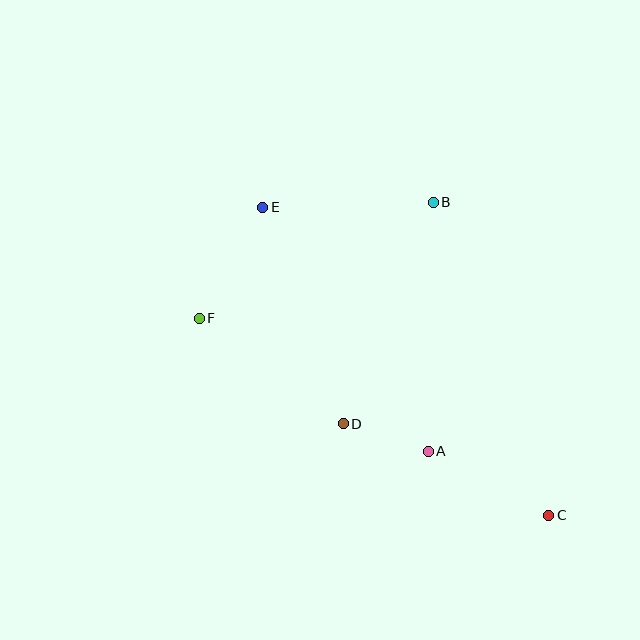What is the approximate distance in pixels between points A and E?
The distance between A and E is approximately 295 pixels.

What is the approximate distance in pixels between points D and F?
The distance between D and F is approximately 178 pixels.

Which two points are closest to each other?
Points A and D are closest to each other.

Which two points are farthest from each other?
Points C and E are farthest from each other.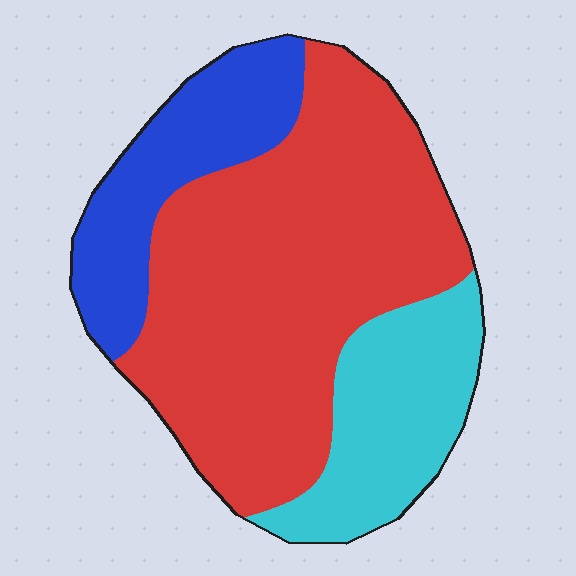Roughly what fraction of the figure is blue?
Blue takes up about one fifth (1/5) of the figure.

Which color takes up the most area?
Red, at roughly 60%.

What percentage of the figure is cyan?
Cyan takes up about one fifth (1/5) of the figure.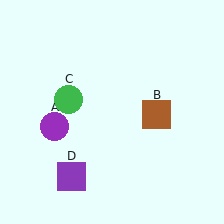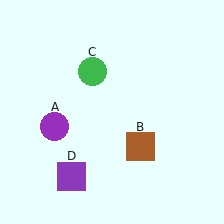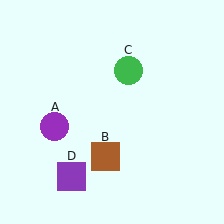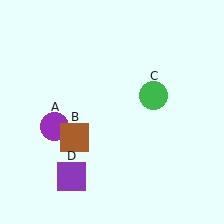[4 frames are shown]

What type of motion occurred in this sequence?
The brown square (object B), green circle (object C) rotated clockwise around the center of the scene.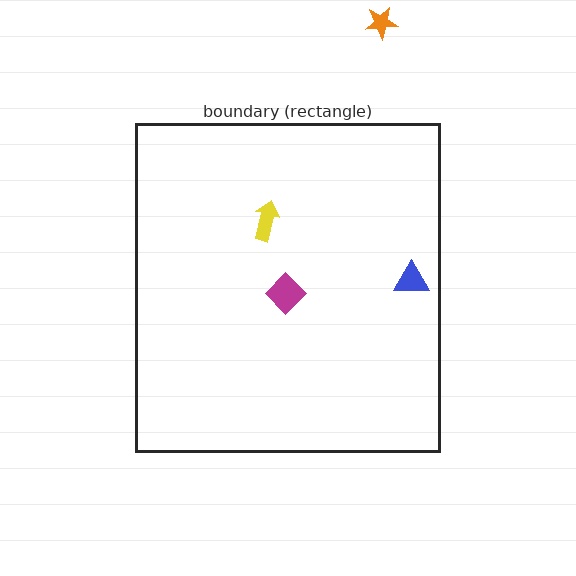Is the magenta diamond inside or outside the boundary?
Inside.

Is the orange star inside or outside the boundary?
Outside.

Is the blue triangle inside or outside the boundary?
Inside.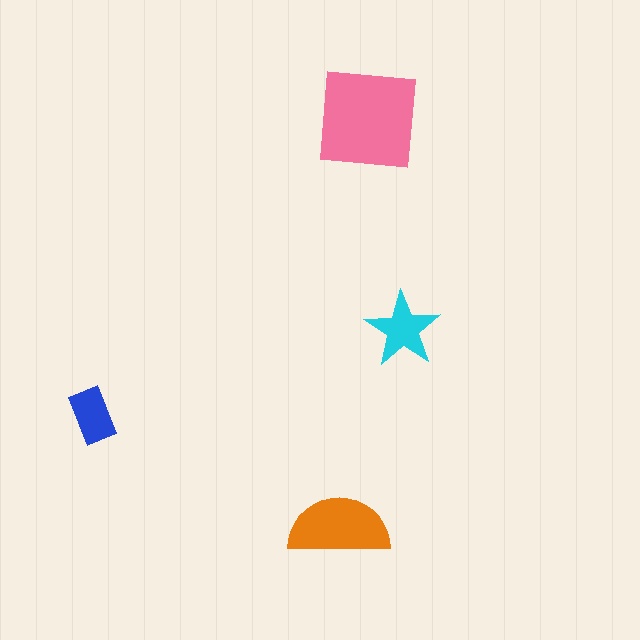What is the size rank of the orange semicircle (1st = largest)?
2nd.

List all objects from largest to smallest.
The pink square, the orange semicircle, the cyan star, the blue rectangle.